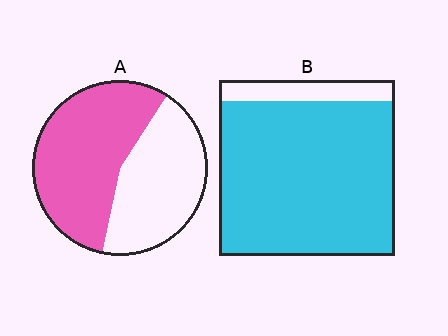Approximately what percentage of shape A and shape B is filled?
A is approximately 55% and B is approximately 90%.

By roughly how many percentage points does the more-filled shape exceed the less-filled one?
By roughly 30 percentage points (B over A).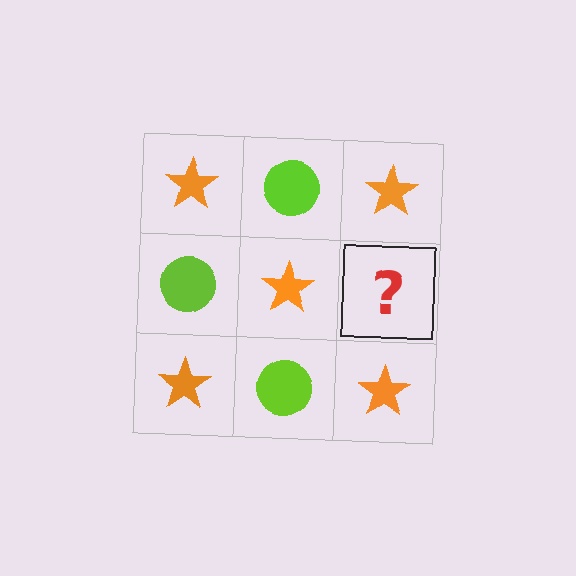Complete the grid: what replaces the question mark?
The question mark should be replaced with a lime circle.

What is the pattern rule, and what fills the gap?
The rule is that it alternates orange star and lime circle in a checkerboard pattern. The gap should be filled with a lime circle.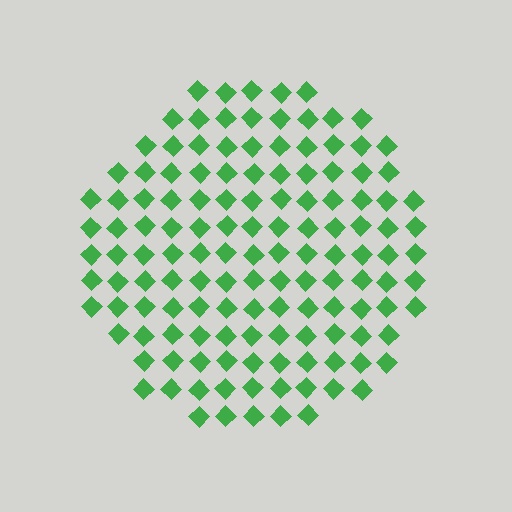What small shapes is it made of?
It is made of small diamonds.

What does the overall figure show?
The overall figure shows a circle.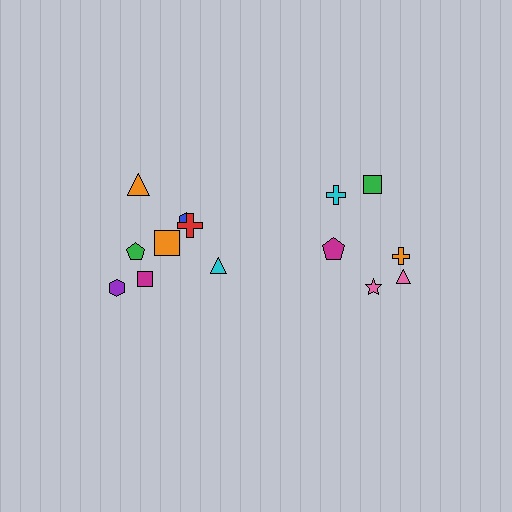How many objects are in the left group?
There are 8 objects.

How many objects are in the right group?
There are 6 objects.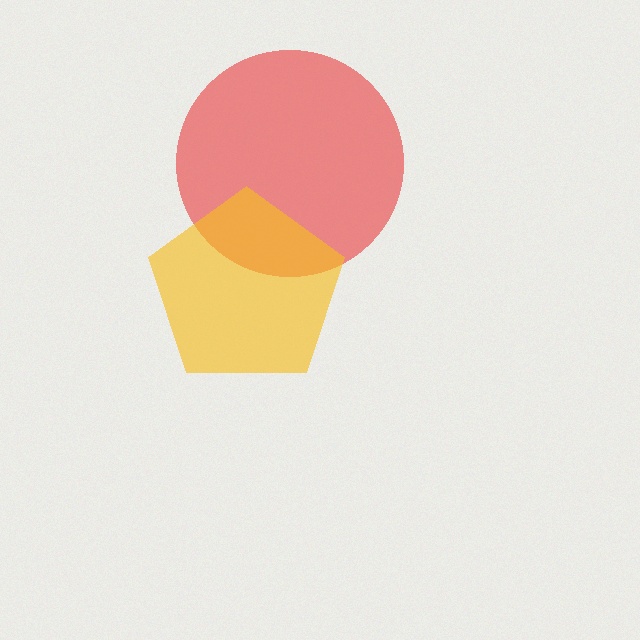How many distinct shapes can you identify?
There are 2 distinct shapes: a red circle, a yellow pentagon.